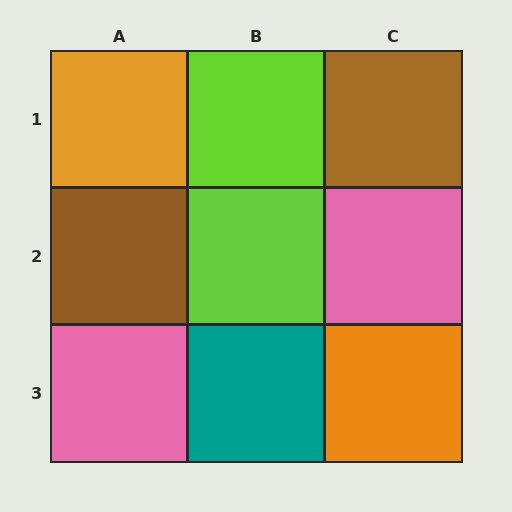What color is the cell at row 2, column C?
Pink.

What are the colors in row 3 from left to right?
Pink, teal, orange.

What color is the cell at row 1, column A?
Orange.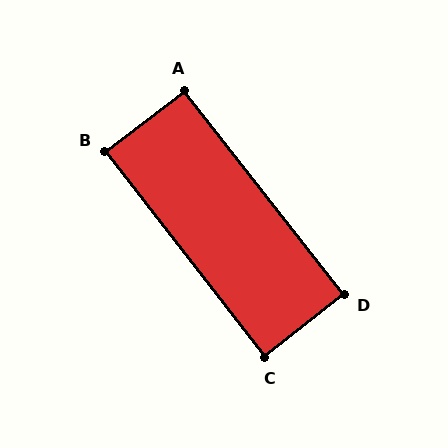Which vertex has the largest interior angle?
A, at approximately 90 degrees.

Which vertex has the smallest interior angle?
C, at approximately 90 degrees.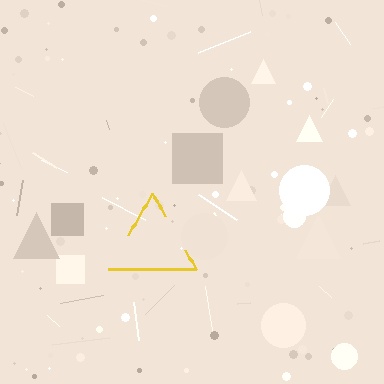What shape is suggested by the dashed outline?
The dashed outline suggests a triangle.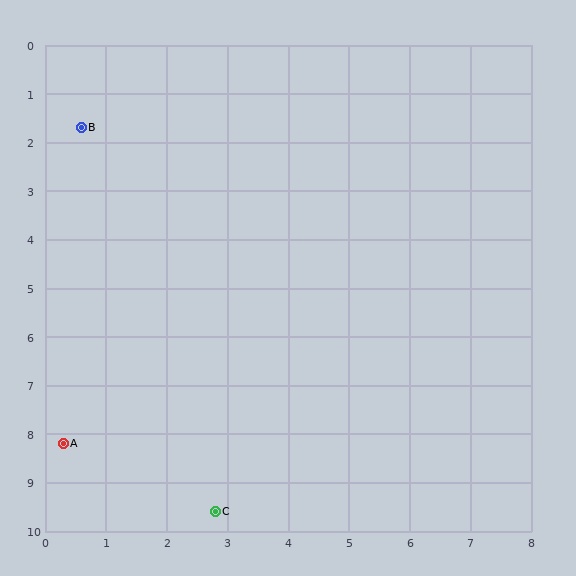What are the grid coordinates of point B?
Point B is at approximately (0.6, 1.7).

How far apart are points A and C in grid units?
Points A and C are about 2.9 grid units apart.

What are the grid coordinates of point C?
Point C is at approximately (2.8, 9.6).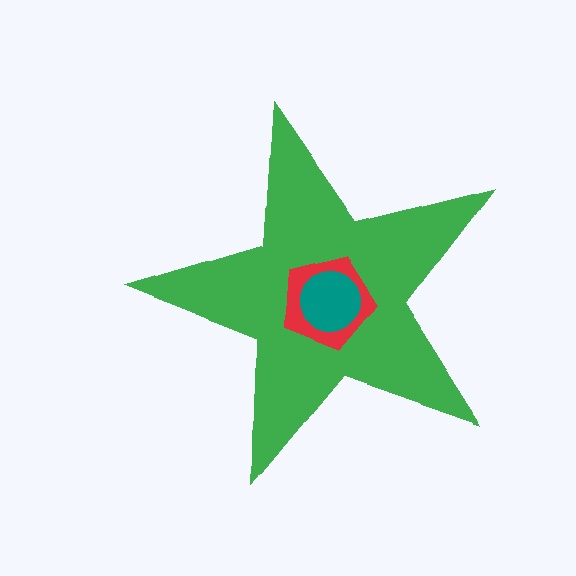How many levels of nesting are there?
3.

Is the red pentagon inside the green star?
Yes.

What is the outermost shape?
The green star.